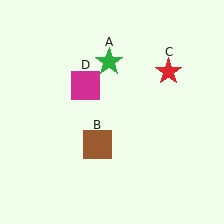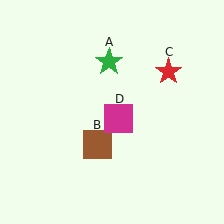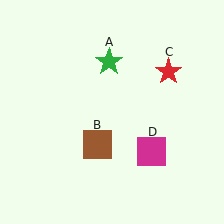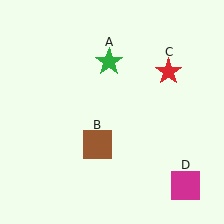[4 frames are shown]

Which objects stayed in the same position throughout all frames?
Green star (object A) and brown square (object B) and red star (object C) remained stationary.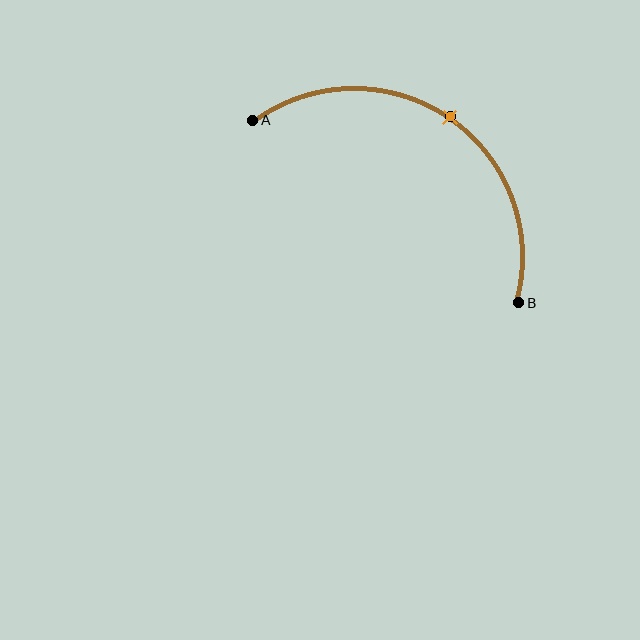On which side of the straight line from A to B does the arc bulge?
The arc bulges above and to the right of the straight line connecting A and B.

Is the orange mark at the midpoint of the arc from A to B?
Yes. The orange mark lies on the arc at equal arc-length from both A and B — it is the arc midpoint.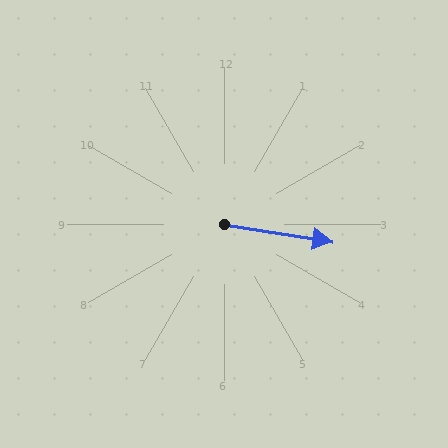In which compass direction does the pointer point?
East.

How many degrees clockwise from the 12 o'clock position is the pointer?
Approximately 99 degrees.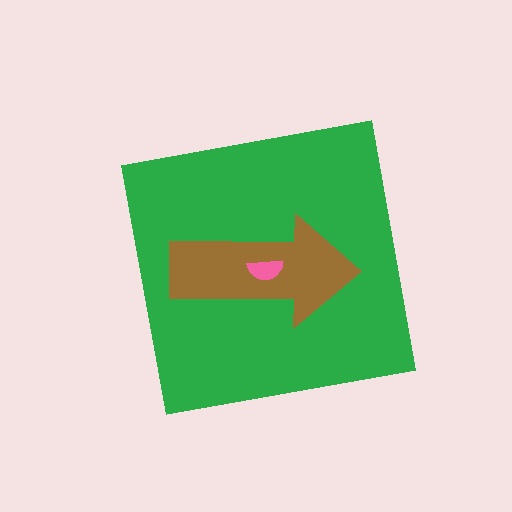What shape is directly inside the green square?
The brown arrow.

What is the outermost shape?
The green square.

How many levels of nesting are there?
3.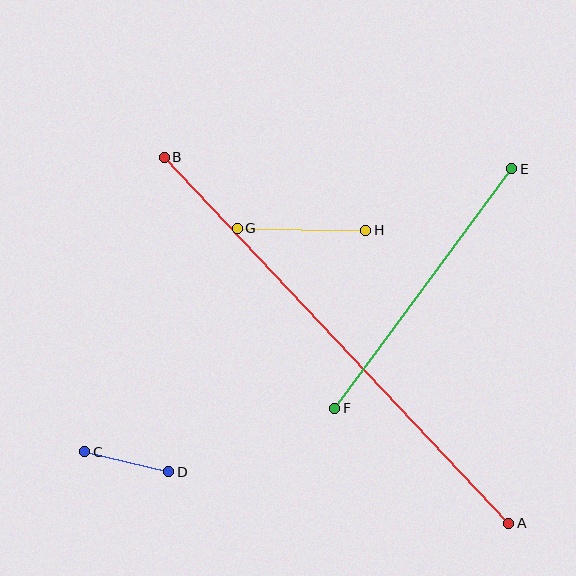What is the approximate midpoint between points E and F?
The midpoint is at approximately (423, 288) pixels.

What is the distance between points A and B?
The distance is approximately 503 pixels.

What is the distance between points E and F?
The distance is approximately 298 pixels.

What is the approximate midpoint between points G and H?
The midpoint is at approximately (302, 229) pixels.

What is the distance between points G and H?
The distance is approximately 129 pixels.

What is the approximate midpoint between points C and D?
The midpoint is at approximately (127, 462) pixels.